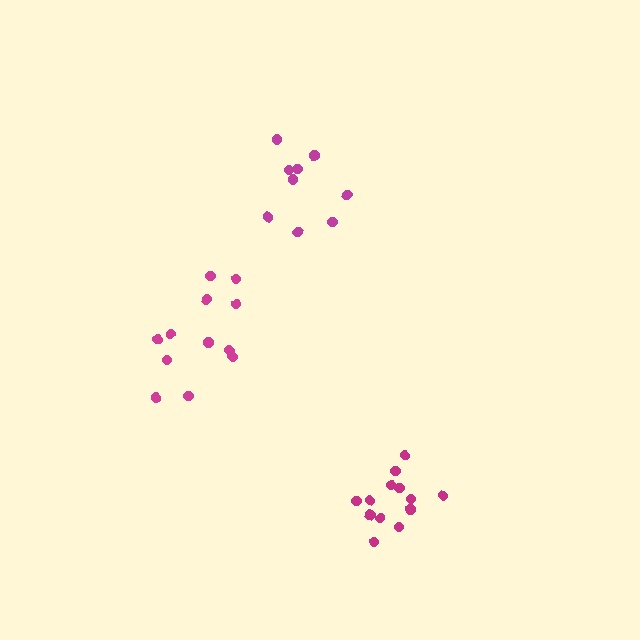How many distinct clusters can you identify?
There are 3 distinct clusters.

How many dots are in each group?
Group 1: 13 dots, Group 2: 9 dots, Group 3: 12 dots (34 total).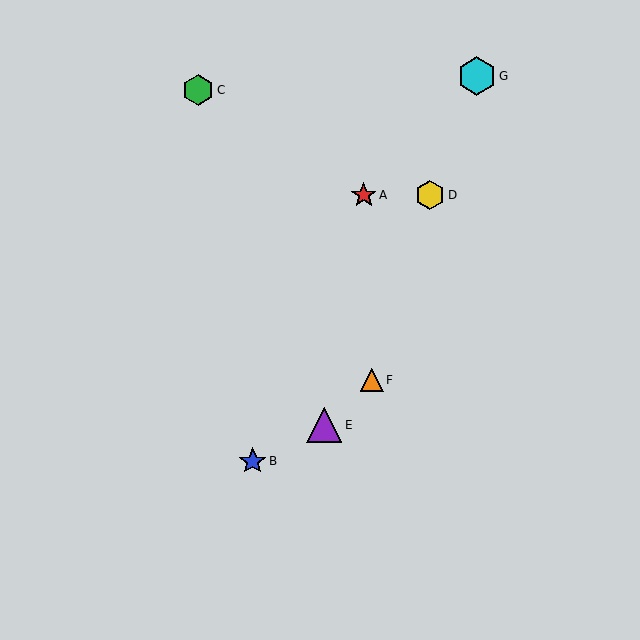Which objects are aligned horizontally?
Objects A, D are aligned horizontally.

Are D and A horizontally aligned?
Yes, both are at y≈195.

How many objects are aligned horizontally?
2 objects (A, D) are aligned horizontally.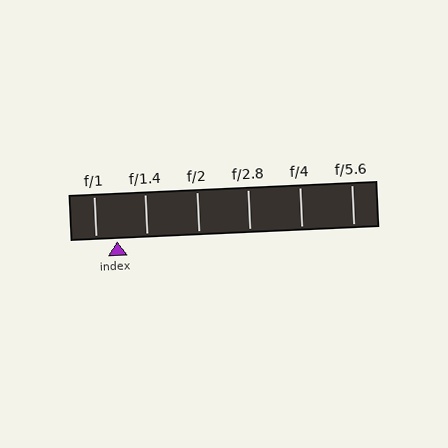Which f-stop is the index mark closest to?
The index mark is closest to f/1.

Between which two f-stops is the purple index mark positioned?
The index mark is between f/1 and f/1.4.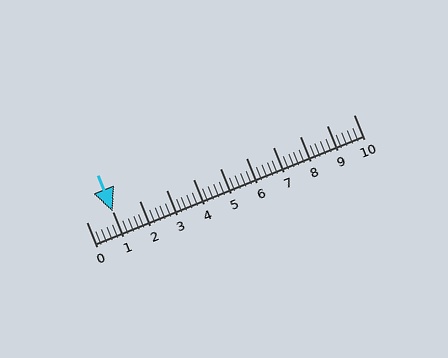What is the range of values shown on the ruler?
The ruler shows values from 0 to 10.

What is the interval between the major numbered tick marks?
The major tick marks are spaced 1 units apart.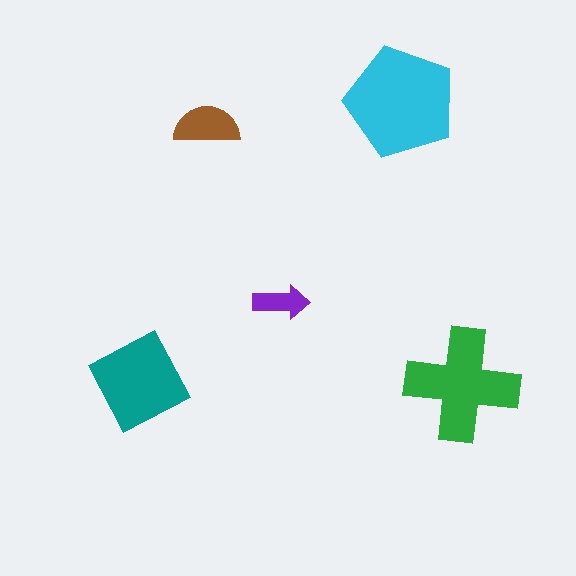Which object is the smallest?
The purple arrow.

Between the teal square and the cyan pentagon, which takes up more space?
The cyan pentagon.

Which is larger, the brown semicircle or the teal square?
The teal square.